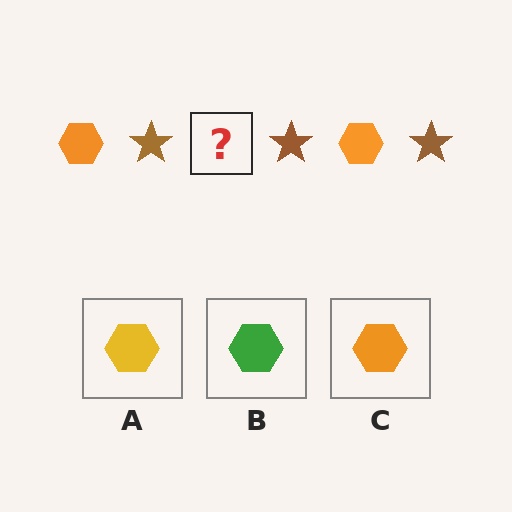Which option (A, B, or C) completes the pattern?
C.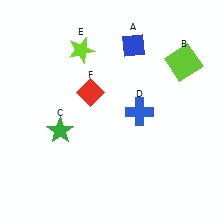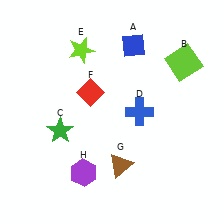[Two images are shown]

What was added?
A brown triangle (G), a purple hexagon (H) were added in Image 2.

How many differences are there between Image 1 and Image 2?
There are 2 differences between the two images.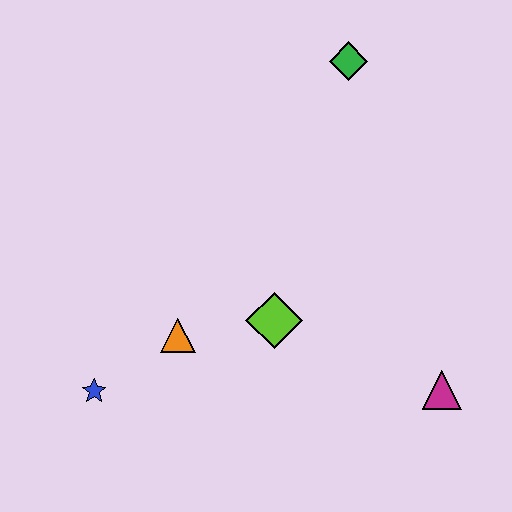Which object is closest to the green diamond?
The lime diamond is closest to the green diamond.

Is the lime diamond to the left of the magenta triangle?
Yes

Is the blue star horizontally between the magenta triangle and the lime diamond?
No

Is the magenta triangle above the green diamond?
No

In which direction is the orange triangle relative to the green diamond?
The orange triangle is below the green diamond.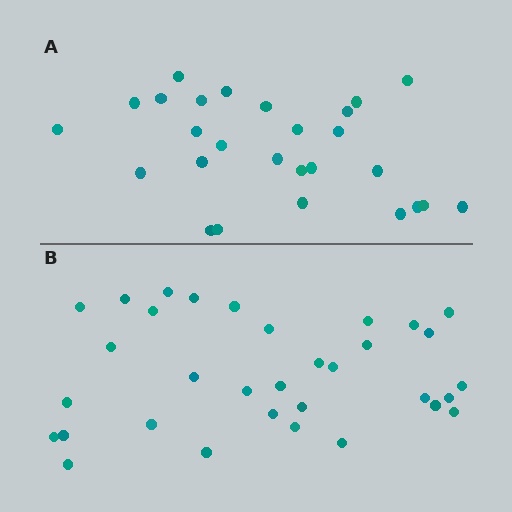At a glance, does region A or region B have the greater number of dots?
Region B (the bottom region) has more dots.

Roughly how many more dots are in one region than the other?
Region B has about 6 more dots than region A.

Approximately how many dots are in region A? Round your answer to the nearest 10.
About 30 dots. (The exact count is 27, which rounds to 30.)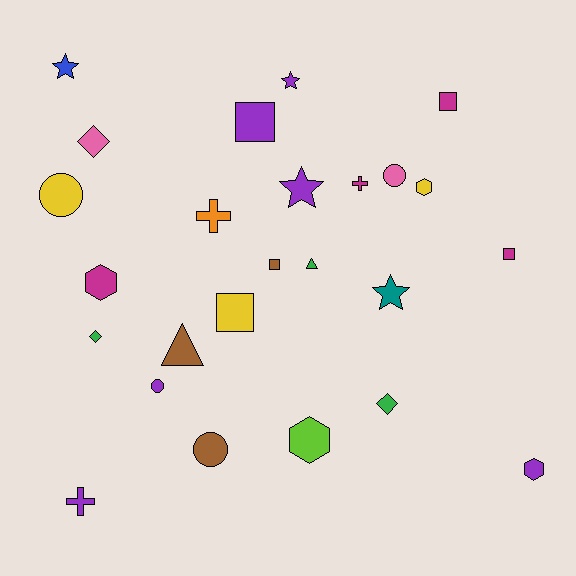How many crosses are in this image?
There are 3 crosses.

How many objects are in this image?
There are 25 objects.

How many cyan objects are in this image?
There are no cyan objects.